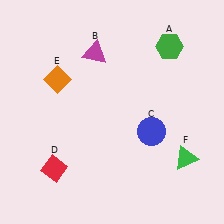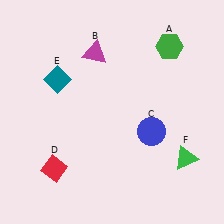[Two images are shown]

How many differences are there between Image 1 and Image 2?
There is 1 difference between the two images.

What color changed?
The diamond (E) changed from orange in Image 1 to teal in Image 2.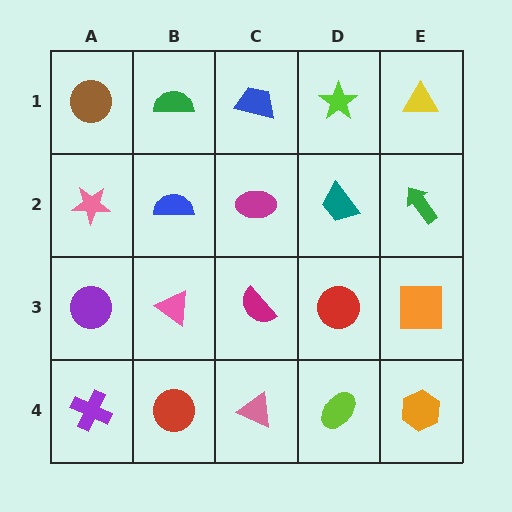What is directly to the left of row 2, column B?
A pink star.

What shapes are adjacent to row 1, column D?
A teal trapezoid (row 2, column D), a blue trapezoid (row 1, column C), a yellow triangle (row 1, column E).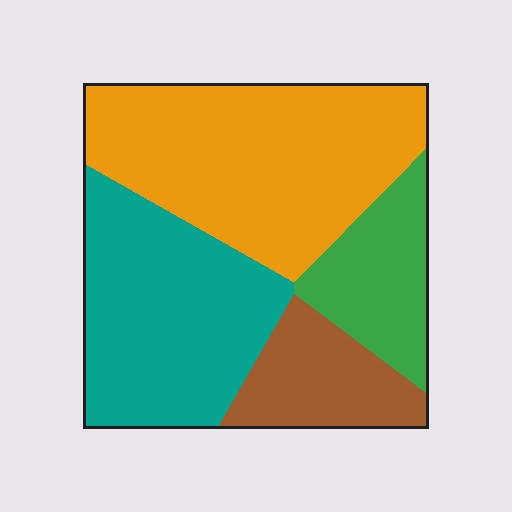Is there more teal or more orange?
Orange.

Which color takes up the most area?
Orange, at roughly 40%.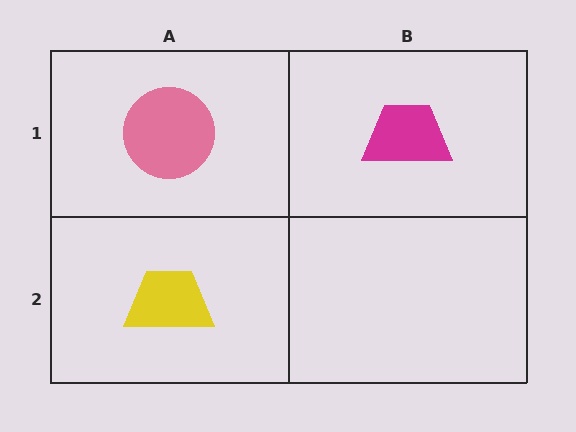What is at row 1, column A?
A pink circle.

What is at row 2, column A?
A yellow trapezoid.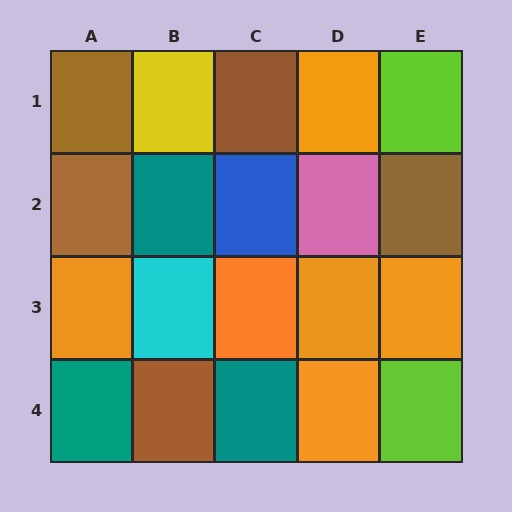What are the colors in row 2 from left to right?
Brown, teal, blue, pink, brown.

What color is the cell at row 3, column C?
Orange.